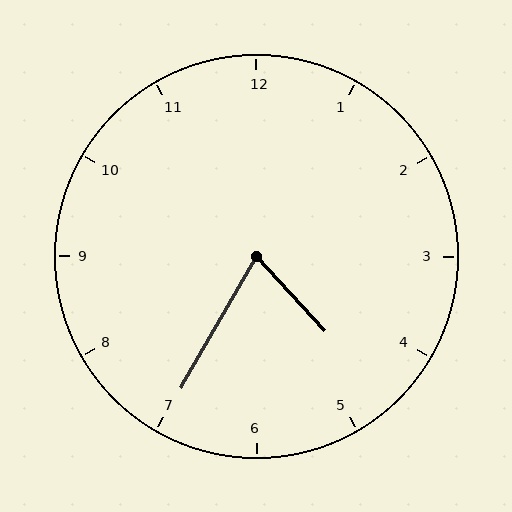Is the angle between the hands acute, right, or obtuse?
It is acute.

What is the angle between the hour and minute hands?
Approximately 72 degrees.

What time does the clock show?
4:35.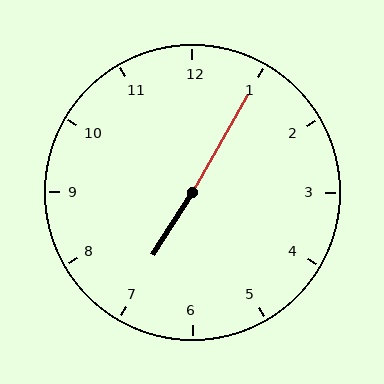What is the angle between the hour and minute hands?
Approximately 178 degrees.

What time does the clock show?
7:05.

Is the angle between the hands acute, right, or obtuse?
It is obtuse.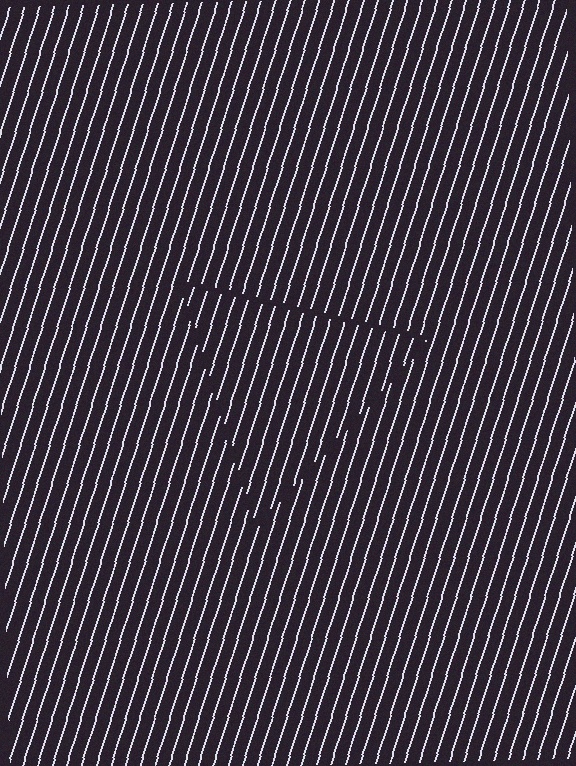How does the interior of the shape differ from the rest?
The interior of the shape contains the same grating, shifted by half a period — the contour is defined by the phase discontinuity where line-ends from the inner and outer gratings abut.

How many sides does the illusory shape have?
3 sides — the line-ends trace a triangle.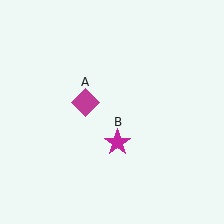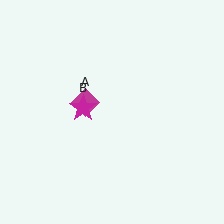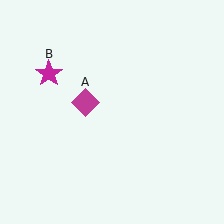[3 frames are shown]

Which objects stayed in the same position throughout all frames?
Magenta diamond (object A) remained stationary.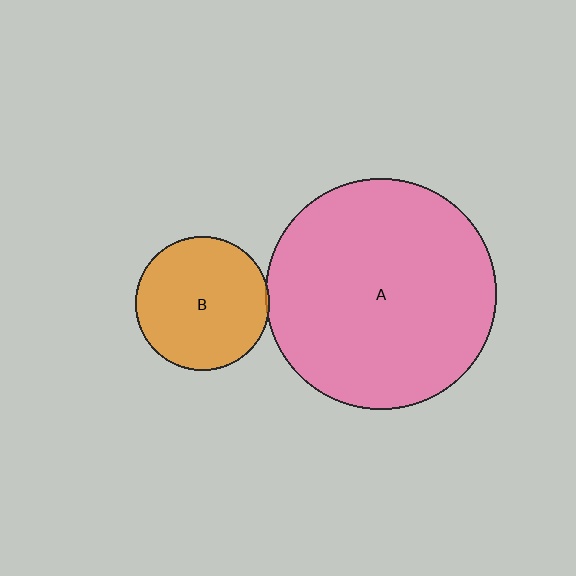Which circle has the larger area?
Circle A (pink).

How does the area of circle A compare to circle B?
Approximately 3.0 times.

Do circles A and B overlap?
Yes.